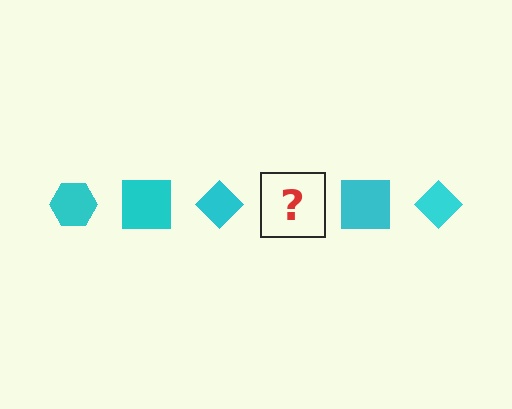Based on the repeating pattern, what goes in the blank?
The blank should be a cyan hexagon.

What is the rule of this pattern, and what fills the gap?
The rule is that the pattern cycles through hexagon, square, diamond shapes in cyan. The gap should be filled with a cyan hexagon.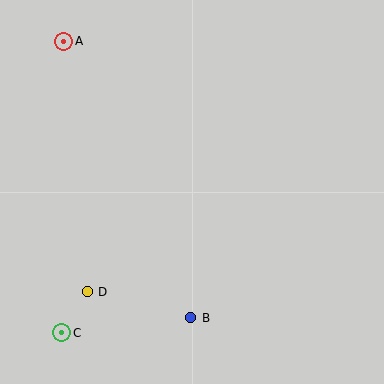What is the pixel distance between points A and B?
The distance between A and B is 304 pixels.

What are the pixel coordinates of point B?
Point B is at (191, 318).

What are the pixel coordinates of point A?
Point A is at (64, 41).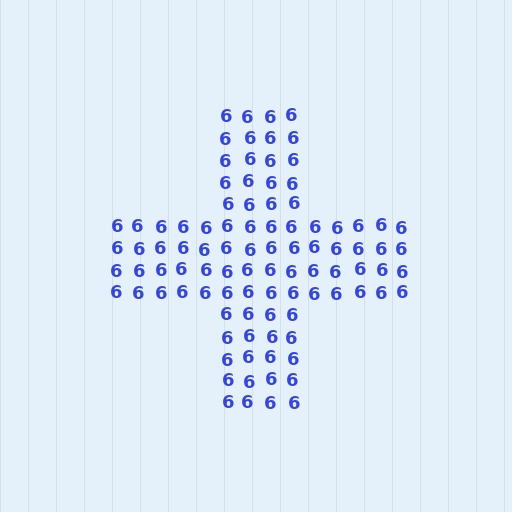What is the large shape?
The large shape is a cross.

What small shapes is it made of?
It is made of small digit 6's.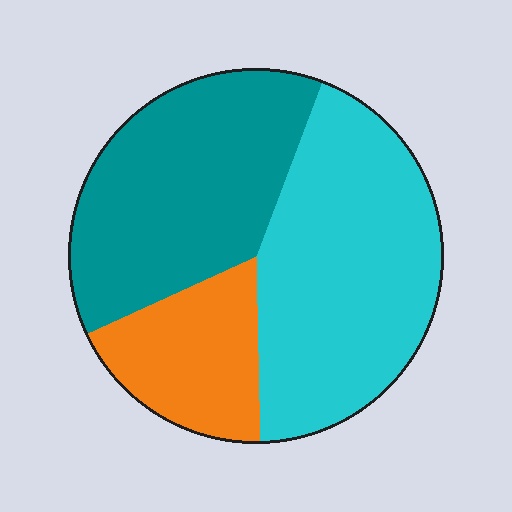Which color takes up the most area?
Cyan, at roughly 45%.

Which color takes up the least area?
Orange, at roughly 20%.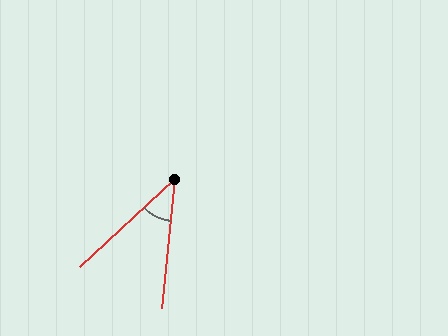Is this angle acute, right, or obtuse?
It is acute.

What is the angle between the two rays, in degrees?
Approximately 41 degrees.